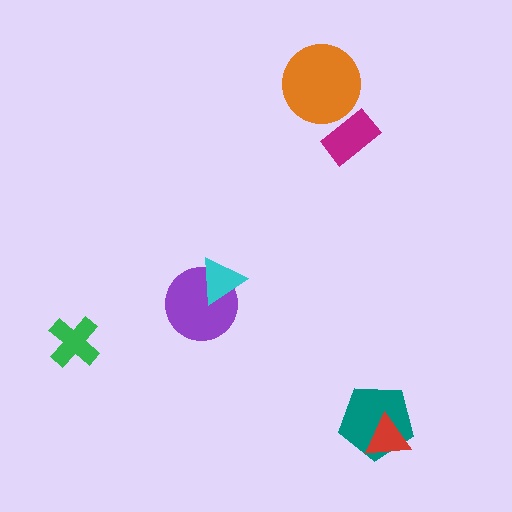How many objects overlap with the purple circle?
1 object overlaps with the purple circle.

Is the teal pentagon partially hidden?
Yes, it is partially covered by another shape.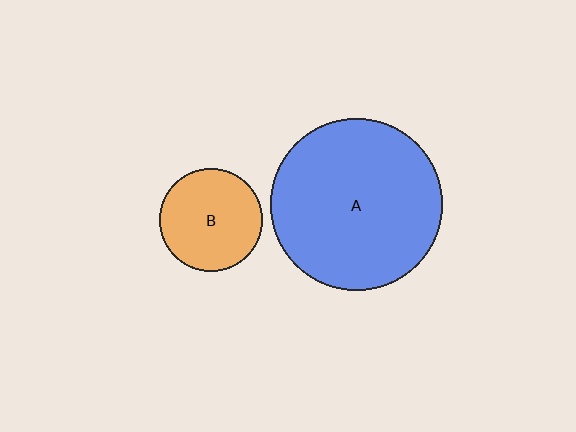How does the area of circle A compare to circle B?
Approximately 2.8 times.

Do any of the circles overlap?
No, none of the circles overlap.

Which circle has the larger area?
Circle A (blue).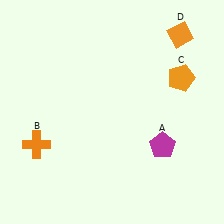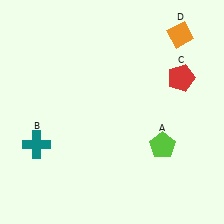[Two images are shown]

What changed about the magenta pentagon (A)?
In Image 1, A is magenta. In Image 2, it changed to lime.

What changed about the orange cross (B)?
In Image 1, B is orange. In Image 2, it changed to teal.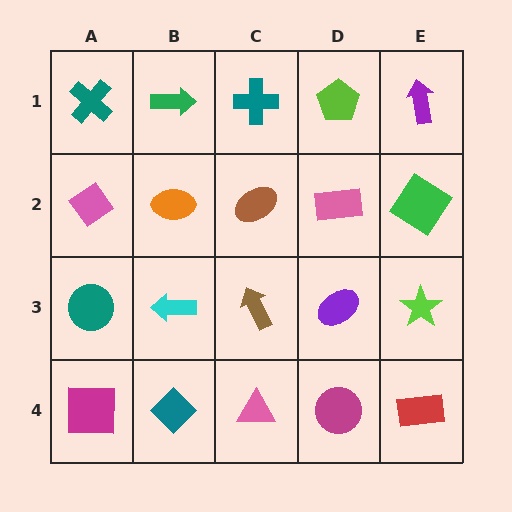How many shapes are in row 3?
5 shapes.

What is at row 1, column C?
A teal cross.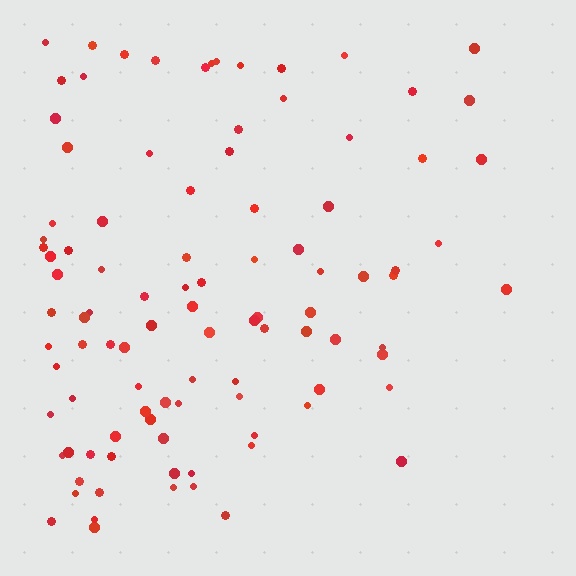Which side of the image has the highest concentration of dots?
The left.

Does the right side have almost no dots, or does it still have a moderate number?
Still a moderate number, just noticeably fewer than the left.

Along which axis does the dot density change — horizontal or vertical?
Horizontal.